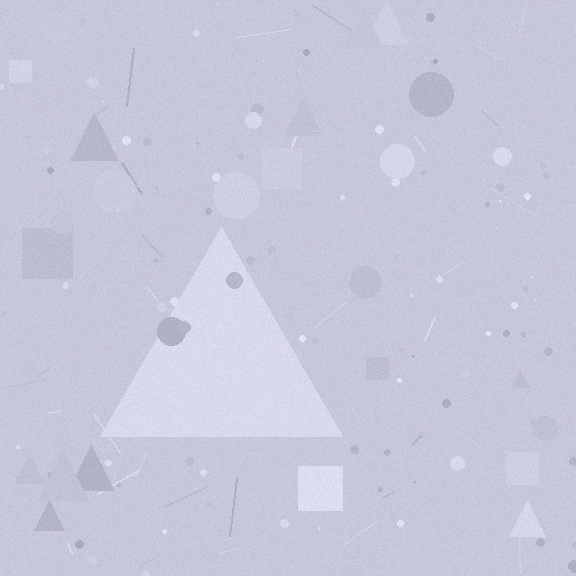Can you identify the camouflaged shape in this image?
The camouflaged shape is a triangle.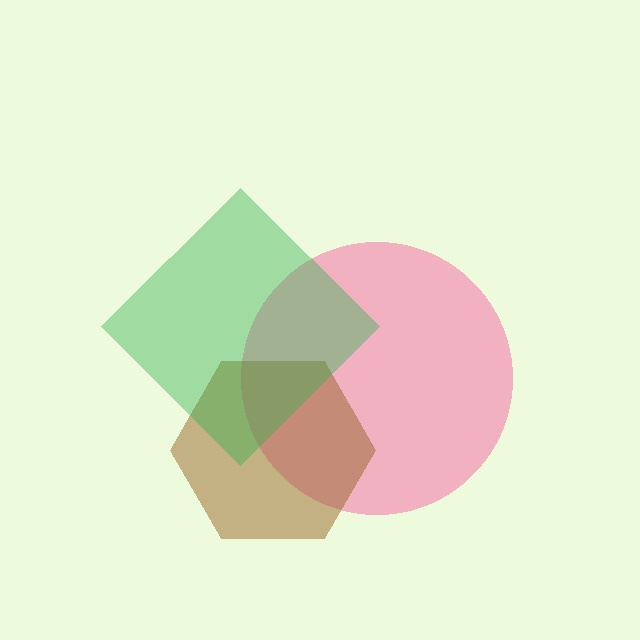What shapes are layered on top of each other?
The layered shapes are: a pink circle, a brown hexagon, a green diamond.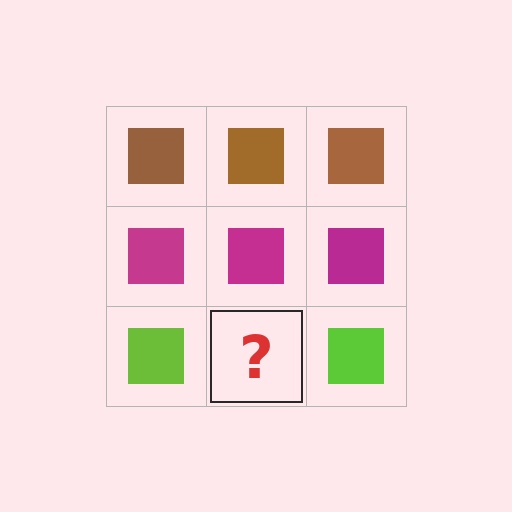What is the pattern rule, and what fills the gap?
The rule is that each row has a consistent color. The gap should be filled with a lime square.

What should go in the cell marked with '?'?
The missing cell should contain a lime square.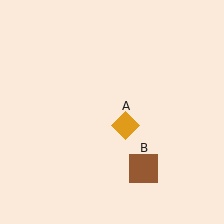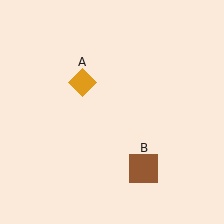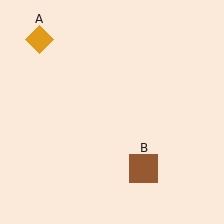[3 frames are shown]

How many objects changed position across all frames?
1 object changed position: orange diamond (object A).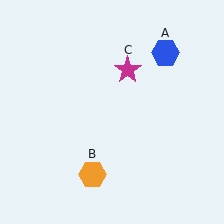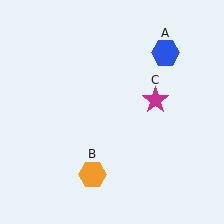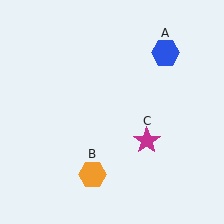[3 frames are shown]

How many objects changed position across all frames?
1 object changed position: magenta star (object C).